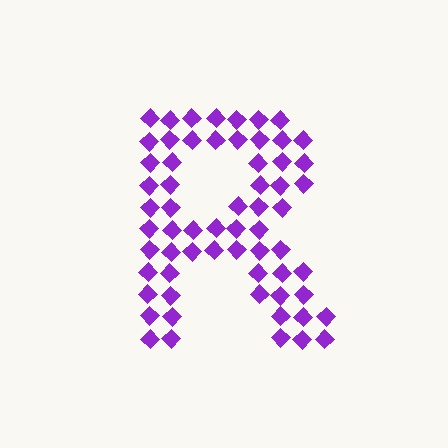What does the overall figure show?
The overall figure shows the letter R.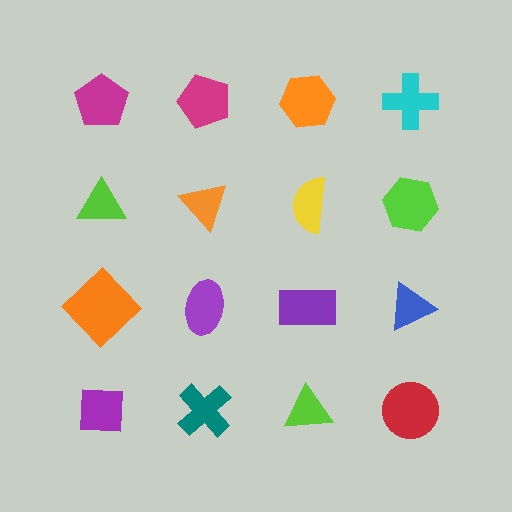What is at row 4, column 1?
A purple square.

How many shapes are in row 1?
4 shapes.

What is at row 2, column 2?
An orange triangle.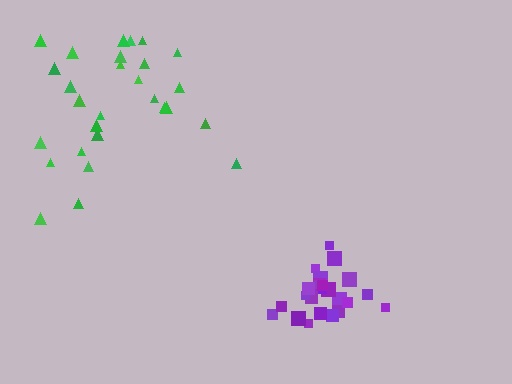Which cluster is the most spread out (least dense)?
Green.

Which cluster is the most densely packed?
Purple.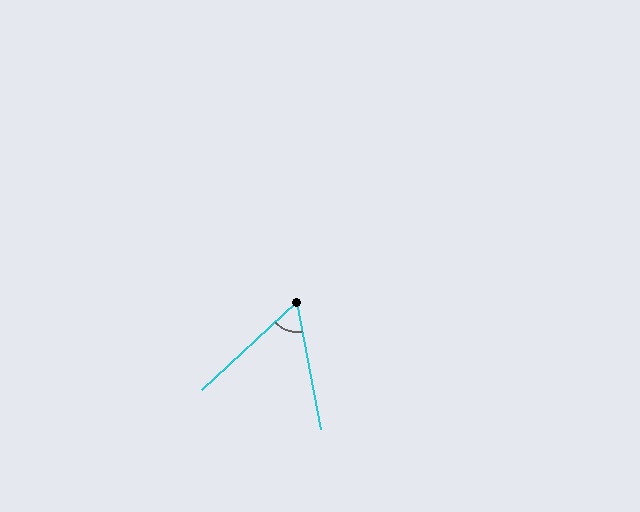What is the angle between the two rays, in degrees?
Approximately 58 degrees.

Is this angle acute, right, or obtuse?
It is acute.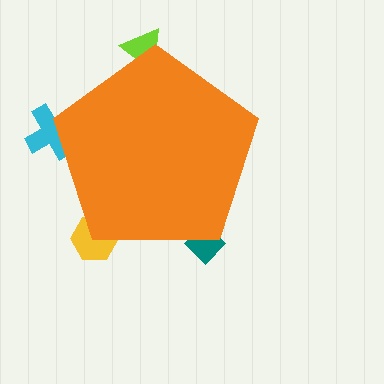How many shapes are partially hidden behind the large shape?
4 shapes are partially hidden.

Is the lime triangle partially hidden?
Yes, the lime triangle is partially hidden behind the orange pentagon.